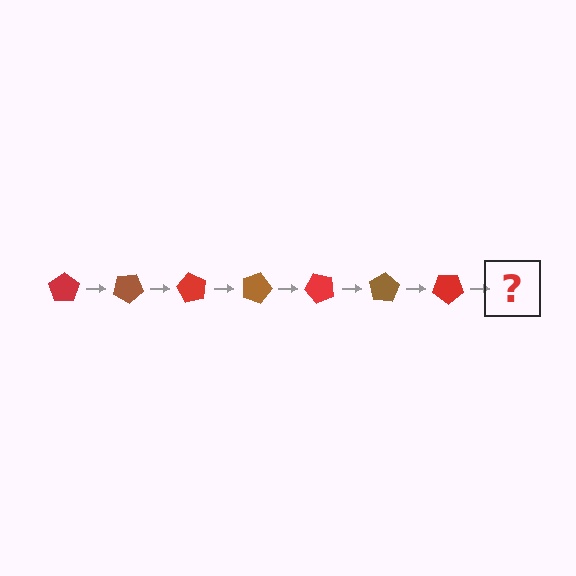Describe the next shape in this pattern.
It should be a brown pentagon, rotated 210 degrees from the start.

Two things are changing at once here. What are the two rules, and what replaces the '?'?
The two rules are that it rotates 30 degrees each step and the color cycles through red and brown. The '?' should be a brown pentagon, rotated 210 degrees from the start.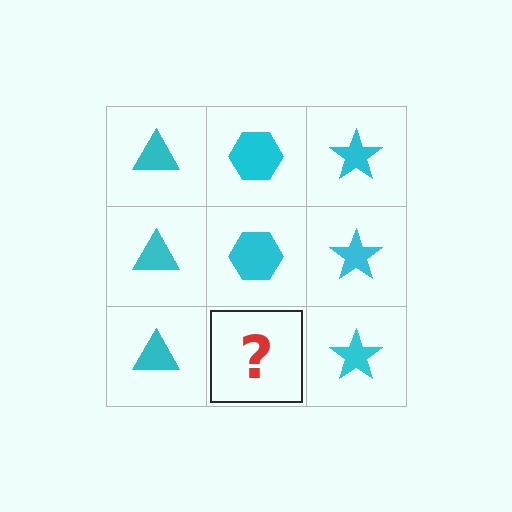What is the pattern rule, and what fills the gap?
The rule is that each column has a consistent shape. The gap should be filled with a cyan hexagon.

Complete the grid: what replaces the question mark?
The question mark should be replaced with a cyan hexagon.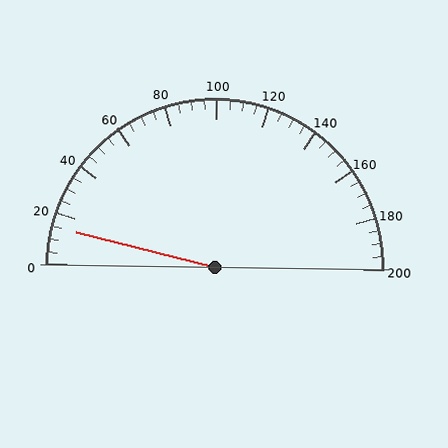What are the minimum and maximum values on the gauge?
The gauge ranges from 0 to 200.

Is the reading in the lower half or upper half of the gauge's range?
The reading is in the lower half of the range (0 to 200).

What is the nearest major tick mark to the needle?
The nearest major tick mark is 20.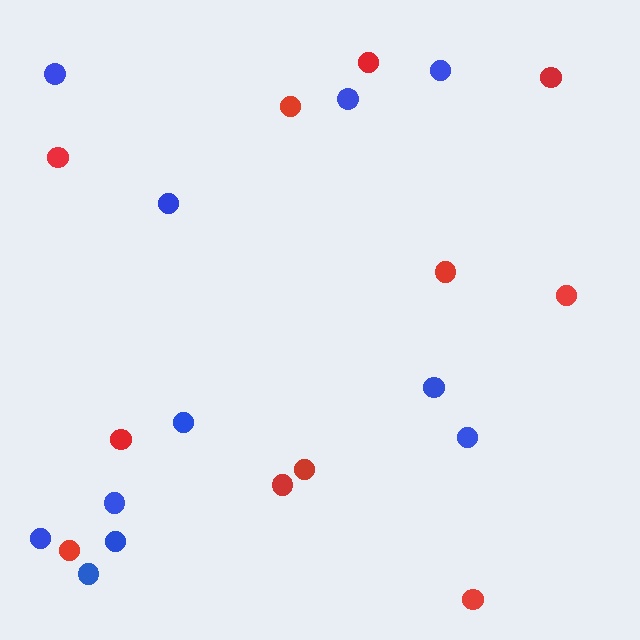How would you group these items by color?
There are 2 groups: one group of red circles (11) and one group of blue circles (11).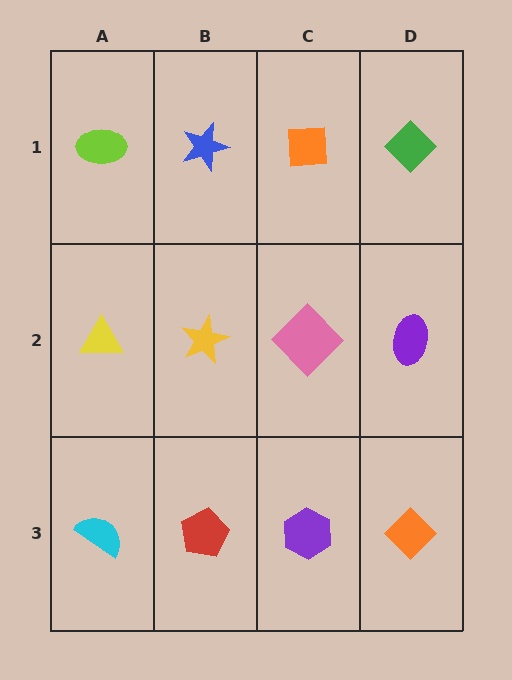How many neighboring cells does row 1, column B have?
3.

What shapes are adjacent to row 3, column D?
A purple ellipse (row 2, column D), a purple hexagon (row 3, column C).